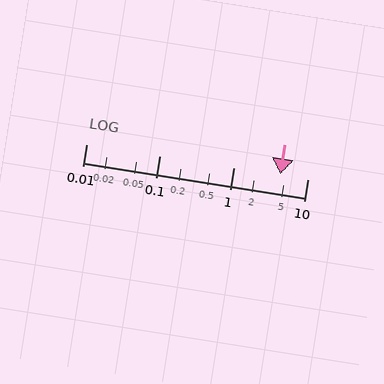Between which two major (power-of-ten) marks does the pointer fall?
The pointer is between 1 and 10.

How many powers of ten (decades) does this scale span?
The scale spans 3 decades, from 0.01 to 10.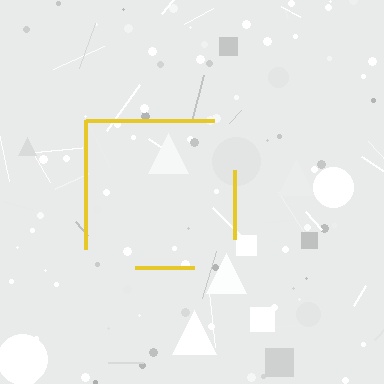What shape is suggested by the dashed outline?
The dashed outline suggests a square.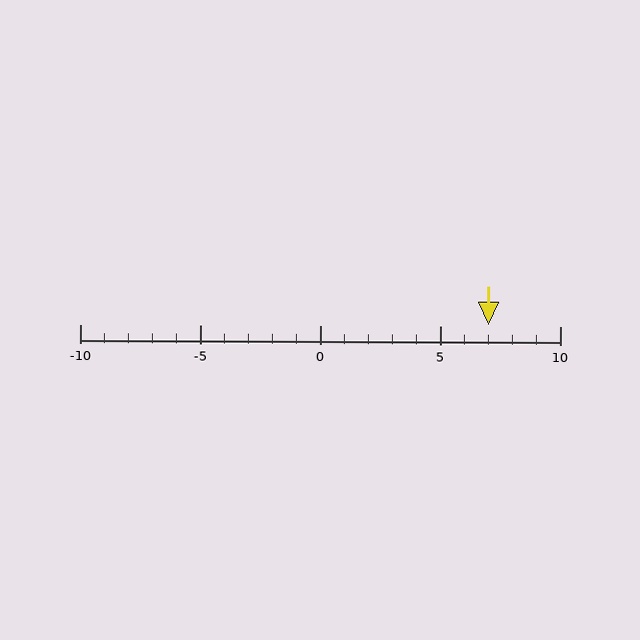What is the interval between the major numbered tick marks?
The major tick marks are spaced 5 units apart.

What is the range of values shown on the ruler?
The ruler shows values from -10 to 10.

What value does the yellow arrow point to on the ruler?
The yellow arrow points to approximately 7.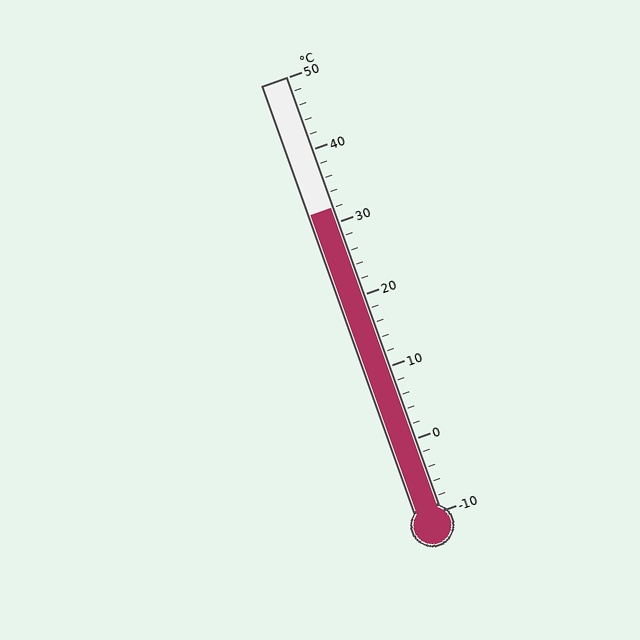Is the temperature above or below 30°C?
The temperature is above 30°C.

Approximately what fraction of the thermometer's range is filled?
The thermometer is filled to approximately 70% of its range.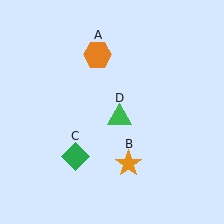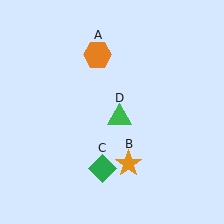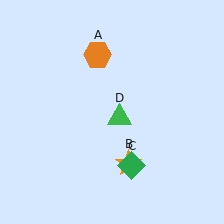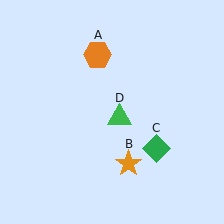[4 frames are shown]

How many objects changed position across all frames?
1 object changed position: green diamond (object C).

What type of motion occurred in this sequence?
The green diamond (object C) rotated counterclockwise around the center of the scene.